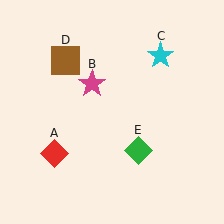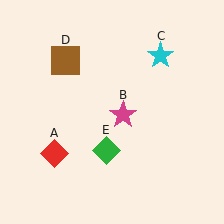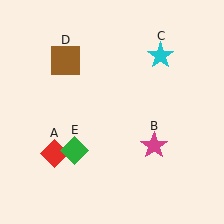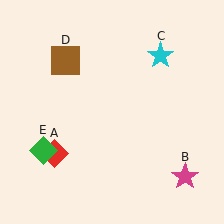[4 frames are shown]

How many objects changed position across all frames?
2 objects changed position: magenta star (object B), green diamond (object E).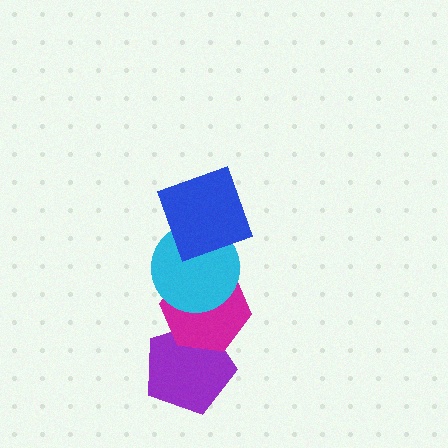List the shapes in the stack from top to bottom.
From top to bottom: the blue square, the cyan circle, the magenta hexagon, the purple pentagon.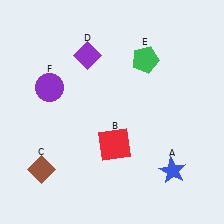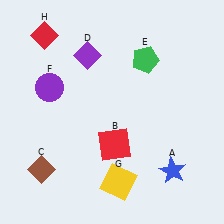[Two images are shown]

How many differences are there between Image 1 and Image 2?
There are 2 differences between the two images.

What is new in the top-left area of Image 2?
A red diamond (H) was added in the top-left area of Image 2.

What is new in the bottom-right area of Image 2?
A yellow square (G) was added in the bottom-right area of Image 2.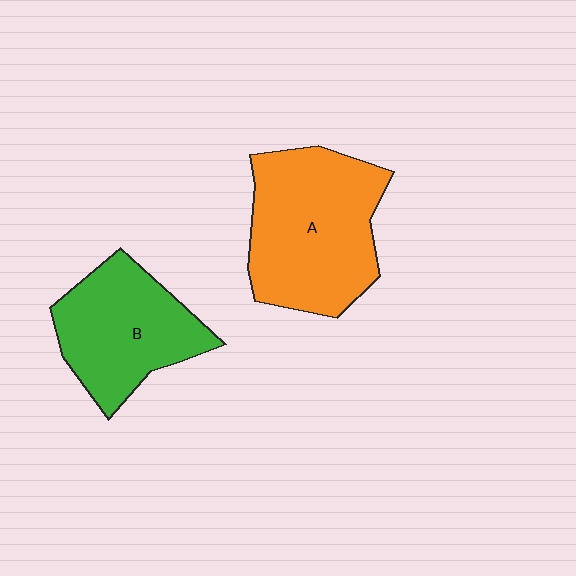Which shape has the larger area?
Shape A (orange).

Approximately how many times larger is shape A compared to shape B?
Approximately 1.3 times.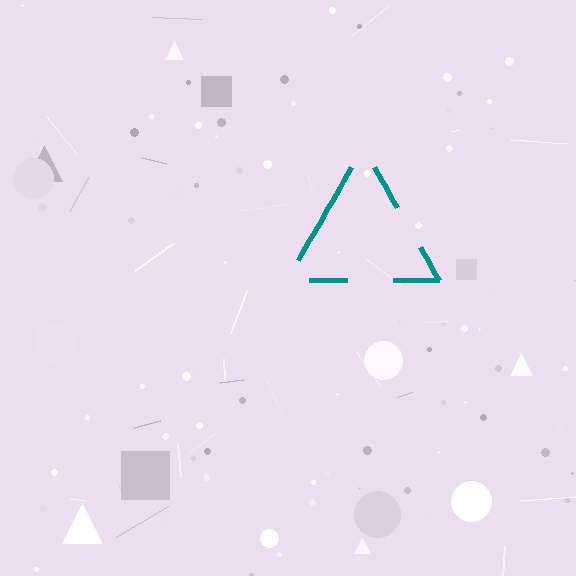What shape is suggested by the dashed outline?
The dashed outline suggests a triangle.